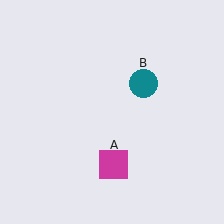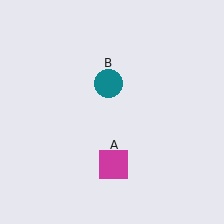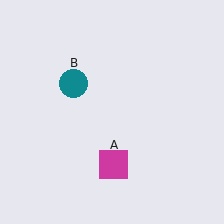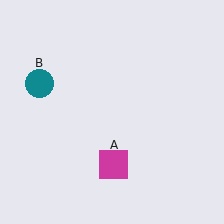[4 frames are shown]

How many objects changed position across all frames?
1 object changed position: teal circle (object B).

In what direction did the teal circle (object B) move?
The teal circle (object B) moved left.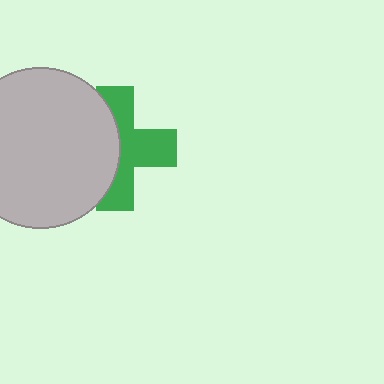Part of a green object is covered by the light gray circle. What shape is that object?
It is a cross.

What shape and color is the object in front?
The object in front is a light gray circle.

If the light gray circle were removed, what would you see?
You would see the complete green cross.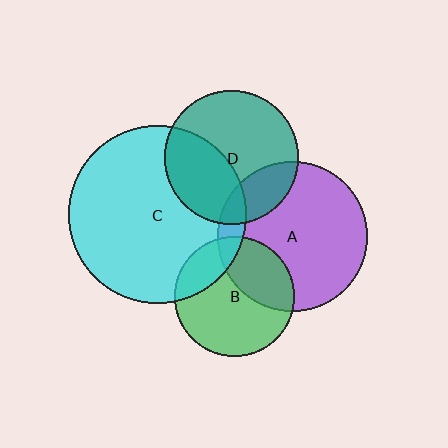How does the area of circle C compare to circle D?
Approximately 1.8 times.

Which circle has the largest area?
Circle C (cyan).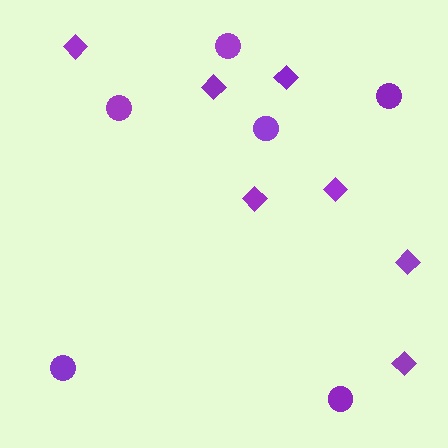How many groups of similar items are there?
There are 2 groups: one group of circles (6) and one group of diamonds (7).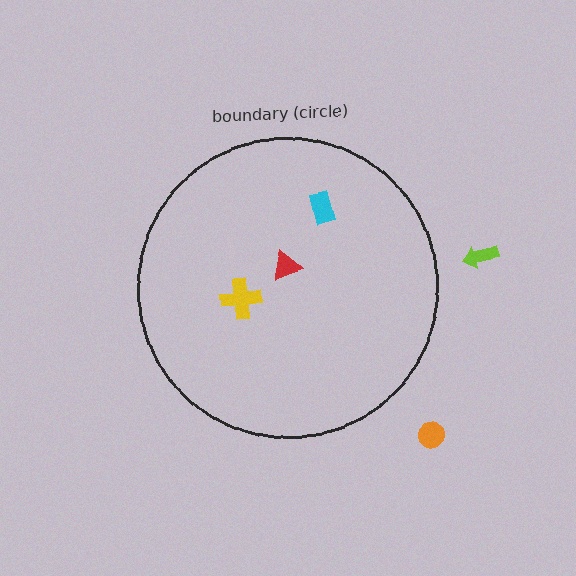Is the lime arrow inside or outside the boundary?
Outside.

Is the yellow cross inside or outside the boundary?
Inside.